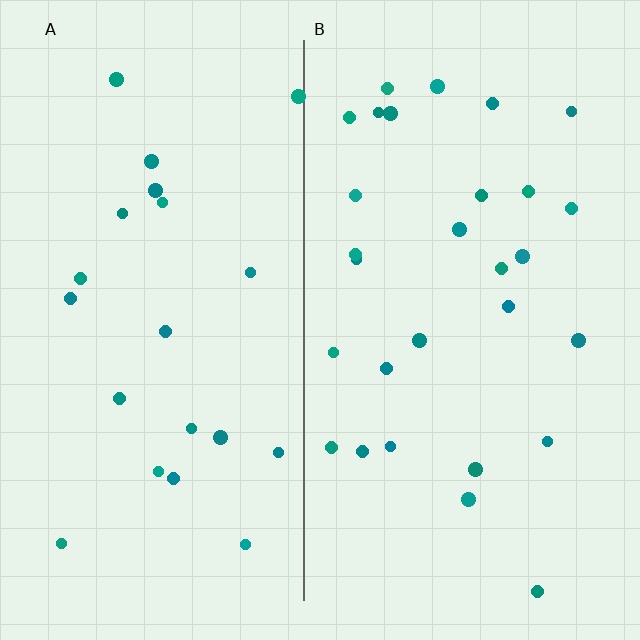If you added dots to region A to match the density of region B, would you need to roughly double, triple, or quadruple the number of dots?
Approximately double.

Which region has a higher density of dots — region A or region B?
B (the right).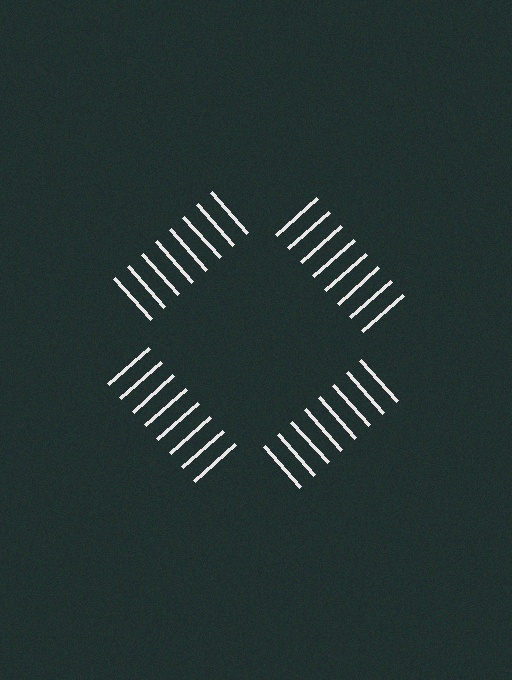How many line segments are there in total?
32 — 8 along each of the 4 edges.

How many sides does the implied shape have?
4 sides — the line-ends trace a square.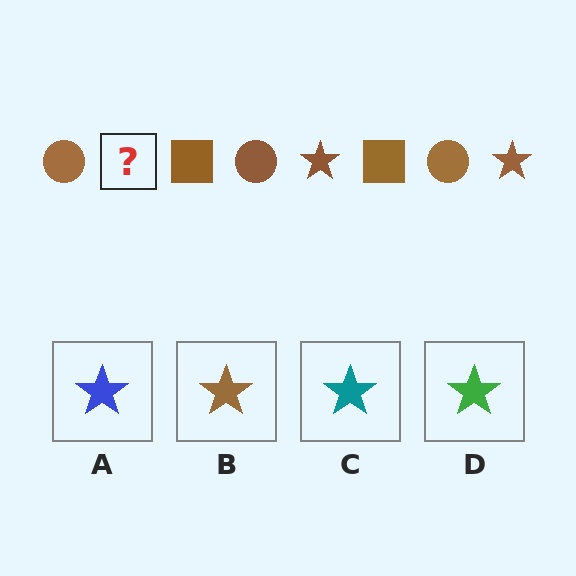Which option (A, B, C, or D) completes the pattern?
B.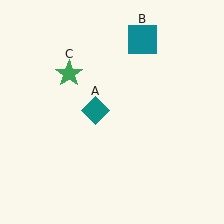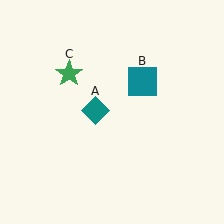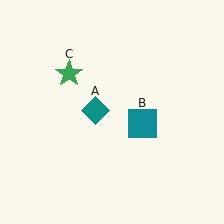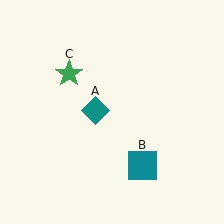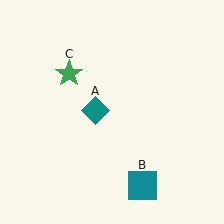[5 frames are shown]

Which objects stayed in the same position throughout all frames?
Teal diamond (object A) and green star (object C) remained stationary.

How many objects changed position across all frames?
1 object changed position: teal square (object B).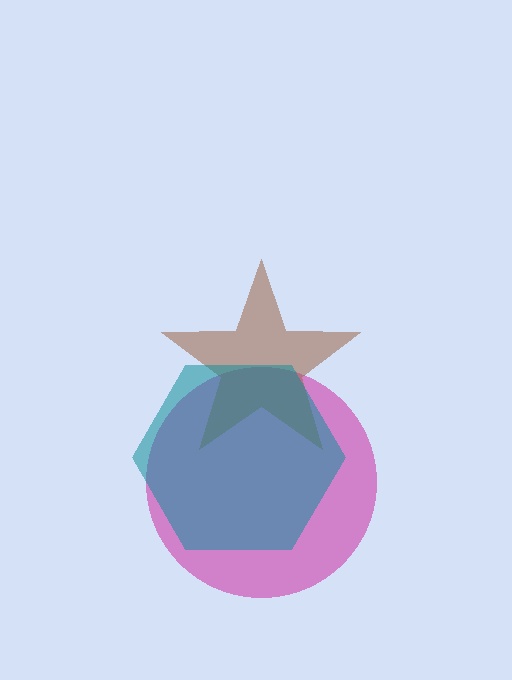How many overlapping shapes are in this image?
There are 3 overlapping shapes in the image.